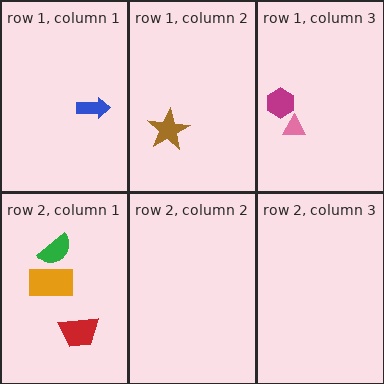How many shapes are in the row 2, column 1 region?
3.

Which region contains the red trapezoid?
The row 2, column 1 region.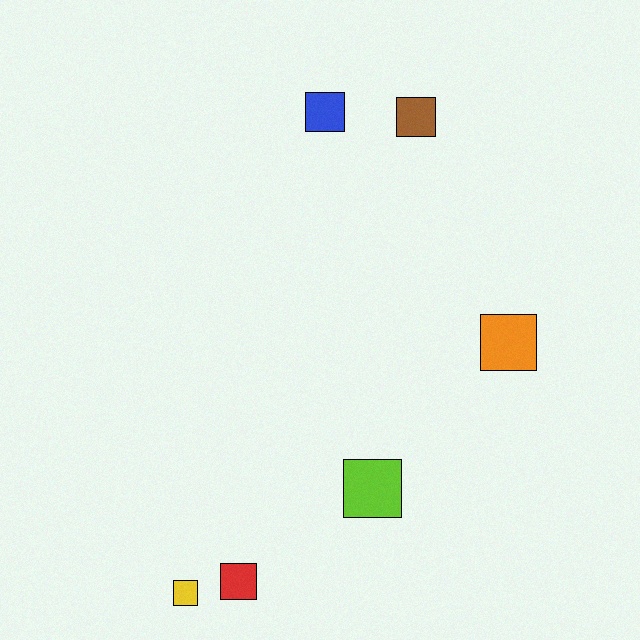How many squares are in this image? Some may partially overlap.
There are 6 squares.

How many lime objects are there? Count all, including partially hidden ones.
There is 1 lime object.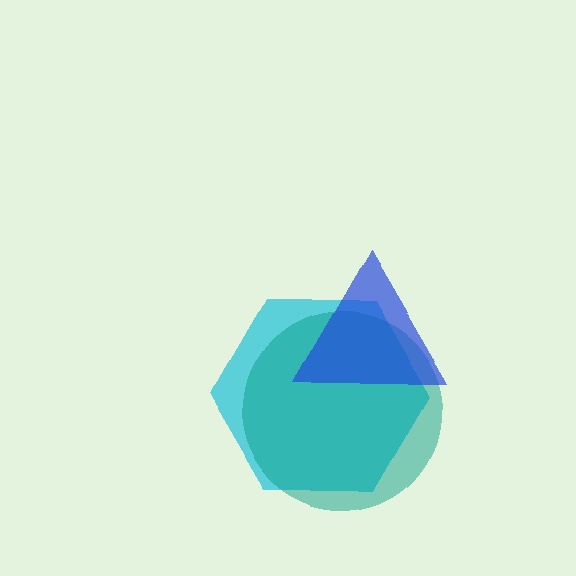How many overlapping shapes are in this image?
There are 3 overlapping shapes in the image.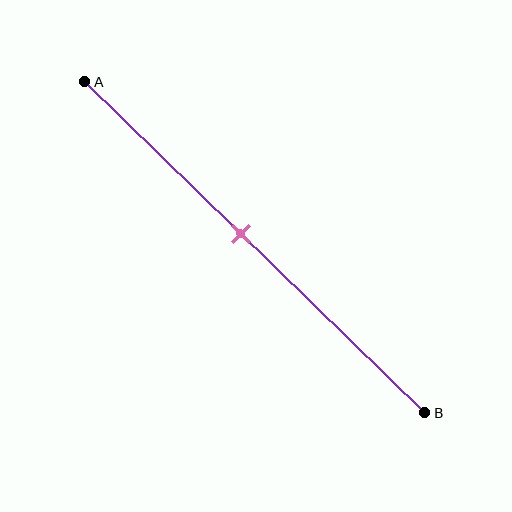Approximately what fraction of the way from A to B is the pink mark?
The pink mark is approximately 45% of the way from A to B.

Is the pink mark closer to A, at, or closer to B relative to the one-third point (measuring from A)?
The pink mark is closer to point B than the one-third point of segment AB.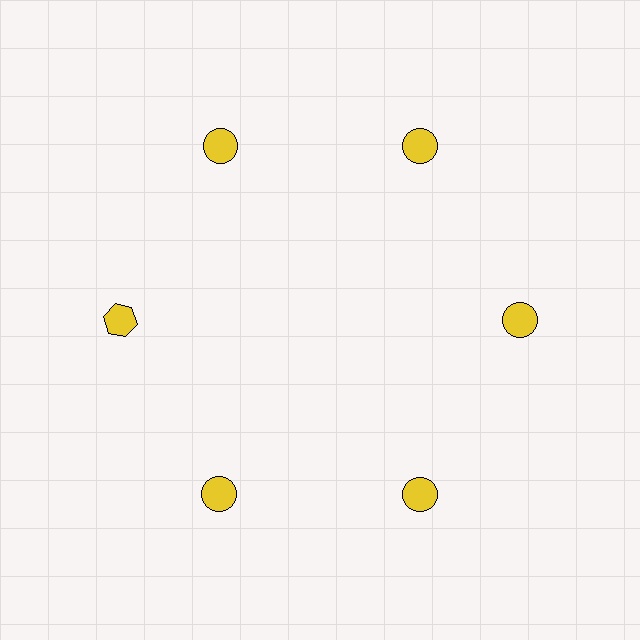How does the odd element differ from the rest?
It has a different shape: hexagon instead of circle.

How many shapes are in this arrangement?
There are 6 shapes arranged in a ring pattern.